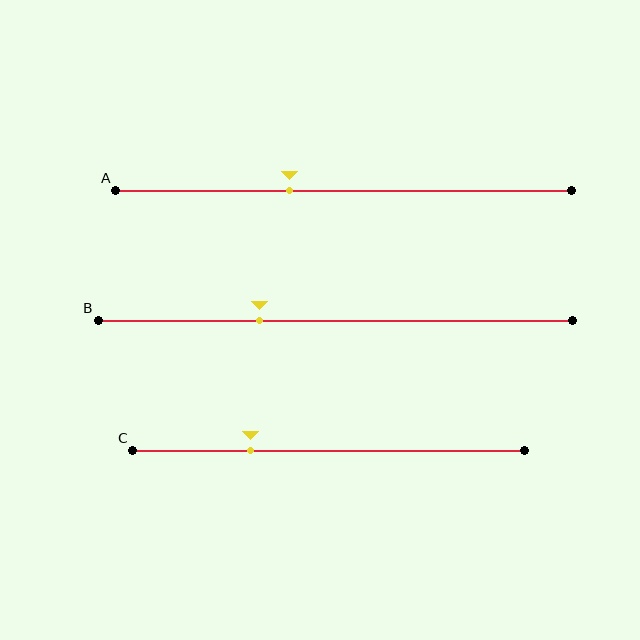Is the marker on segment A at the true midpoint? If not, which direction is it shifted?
No, the marker on segment A is shifted to the left by about 12% of the segment length.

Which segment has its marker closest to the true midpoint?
Segment A has its marker closest to the true midpoint.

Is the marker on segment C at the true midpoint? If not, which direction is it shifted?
No, the marker on segment C is shifted to the left by about 20% of the segment length.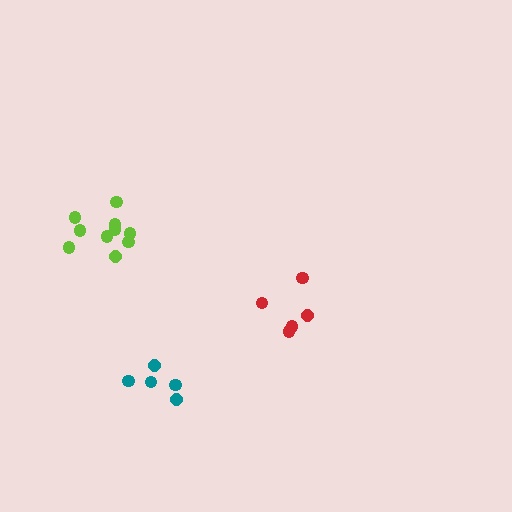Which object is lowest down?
The teal cluster is bottommost.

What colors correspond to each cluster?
The clusters are colored: red, teal, lime.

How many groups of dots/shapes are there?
There are 3 groups.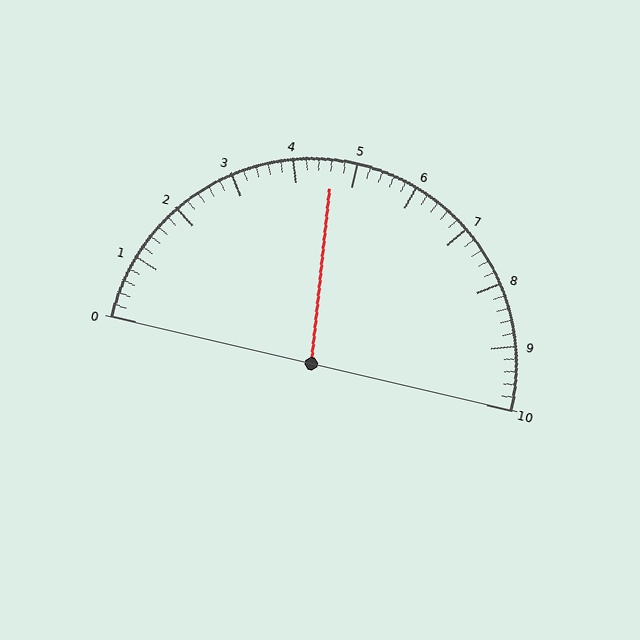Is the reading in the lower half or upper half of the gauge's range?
The reading is in the lower half of the range (0 to 10).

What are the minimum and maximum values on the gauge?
The gauge ranges from 0 to 10.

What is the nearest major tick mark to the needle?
The nearest major tick mark is 5.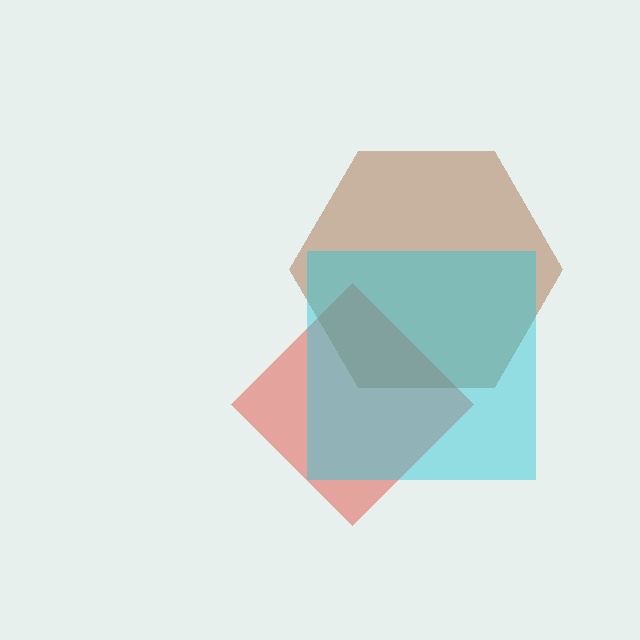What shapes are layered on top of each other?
The layered shapes are: a red diamond, a brown hexagon, a cyan square.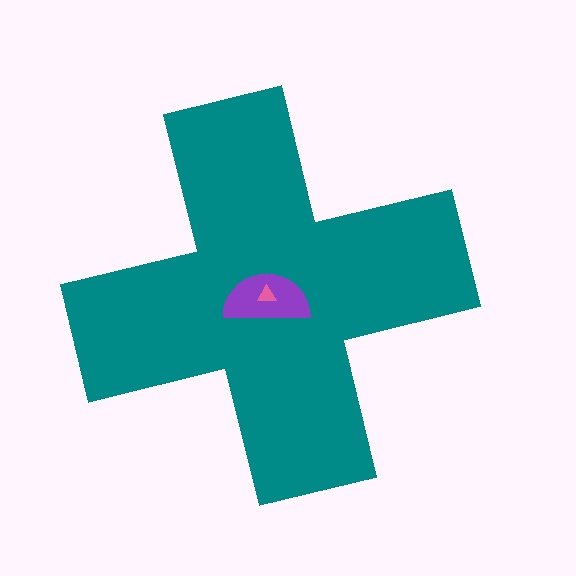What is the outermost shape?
The teal cross.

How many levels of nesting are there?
3.